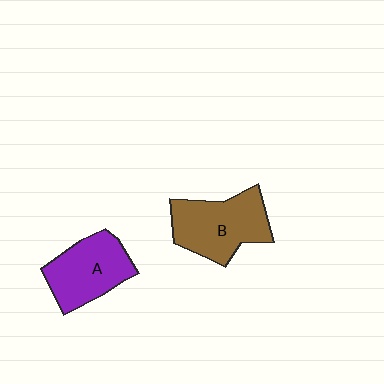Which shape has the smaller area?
Shape A (purple).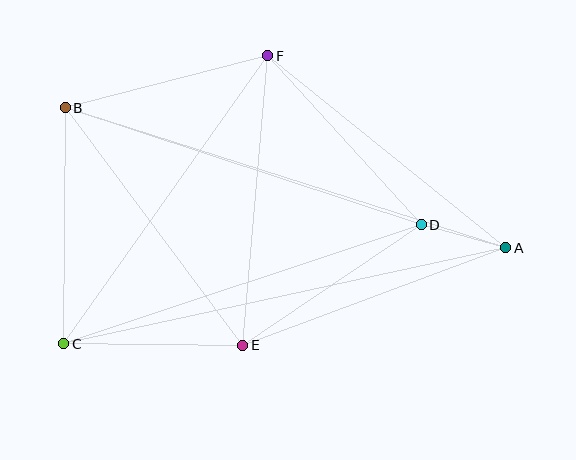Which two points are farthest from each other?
Points A and B are farthest from each other.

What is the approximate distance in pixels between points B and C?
The distance between B and C is approximately 236 pixels.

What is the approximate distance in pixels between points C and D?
The distance between C and D is approximately 377 pixels.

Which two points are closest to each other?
Points A and D are closest to each other.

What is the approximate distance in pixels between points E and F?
The distance between E and F is approximately 291 pixels.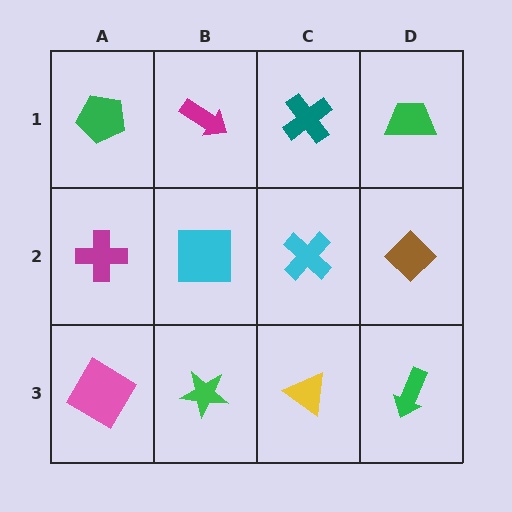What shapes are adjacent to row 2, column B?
A magenta arrow (row 1, column B), a green star (row 3, column B), a magenta cross (row 2, column A), a cyan cross (row 2, column C).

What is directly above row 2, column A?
A green pentagon.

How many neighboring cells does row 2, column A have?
3.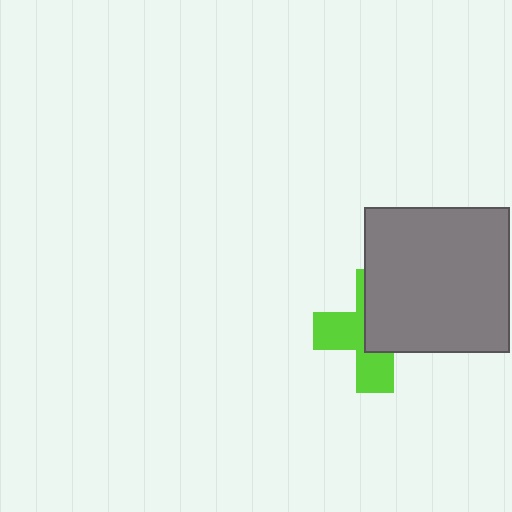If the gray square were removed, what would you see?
You would see the complete lime cross.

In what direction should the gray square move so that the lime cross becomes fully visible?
The gray square should move toward the upper-right. That is the shortest direction to clear the overlap and leave the lime cross fully visible.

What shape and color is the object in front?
The object in front is a gray square.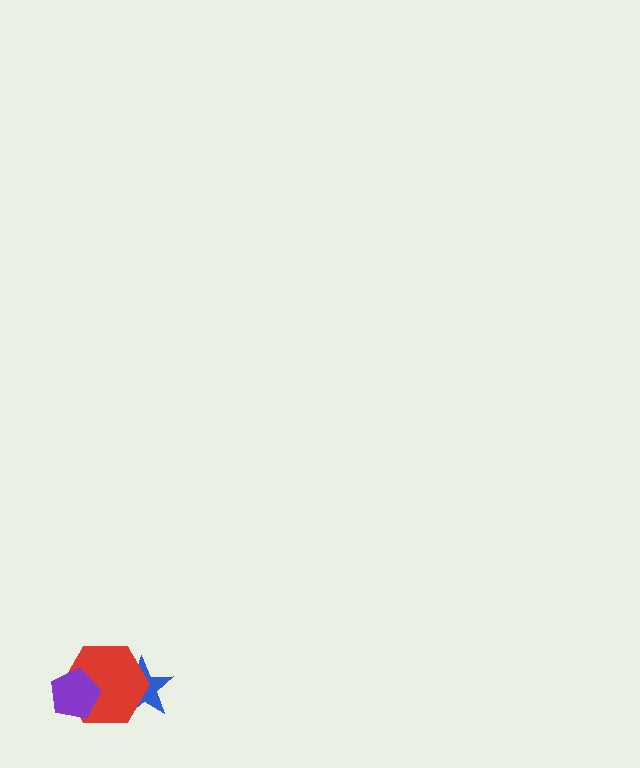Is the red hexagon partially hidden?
Yes, it is partially covered by another shape.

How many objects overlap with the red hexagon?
2 objects overlap with the red hexagon.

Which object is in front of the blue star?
The red hexagon is in front of the blue star.